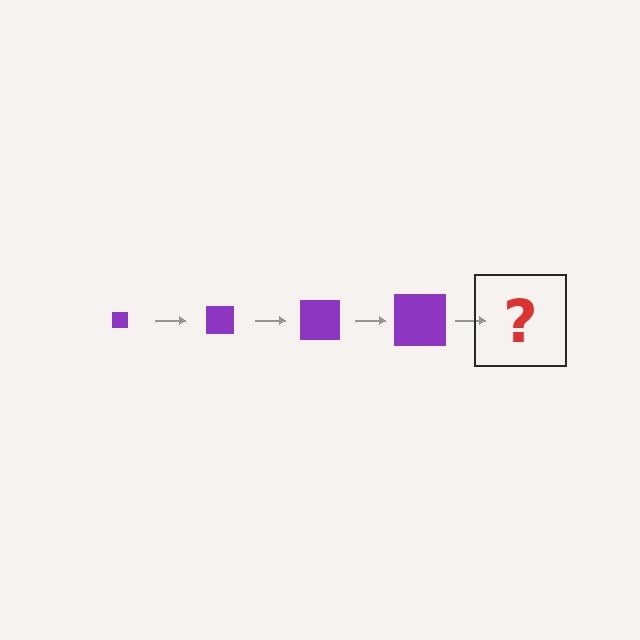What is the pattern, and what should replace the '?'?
The pattern is that the square gets progressively larger each step. The '?' should be a purple square, larger than the previous one.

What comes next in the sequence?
The next element should be a purple square, larger than the previous one.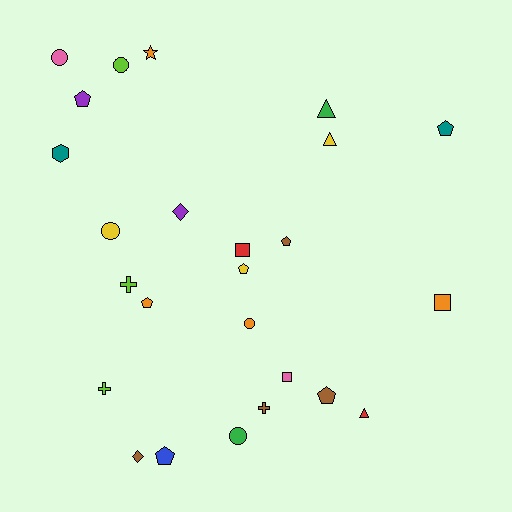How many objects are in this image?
There are 25 objects.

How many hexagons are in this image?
There is 1 hexagon.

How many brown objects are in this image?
There are 4 brown objects.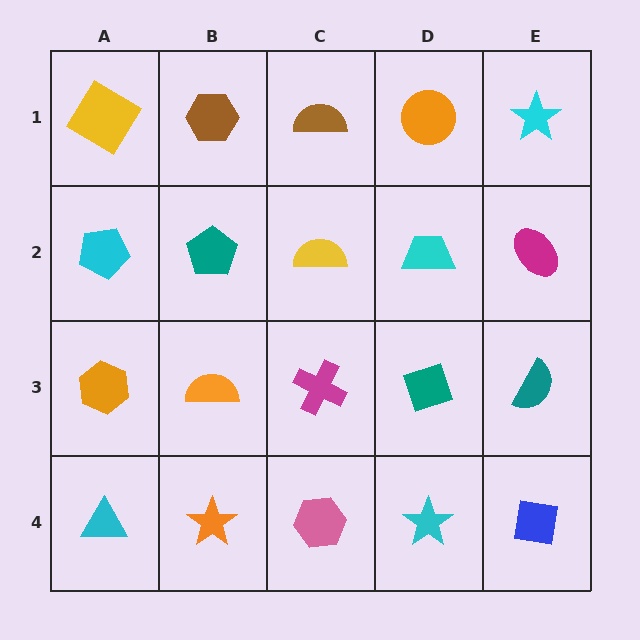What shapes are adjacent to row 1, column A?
A cyan pentagon (row 2, column A), a brown hexagon (row 1, column B).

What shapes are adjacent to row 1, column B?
A teal pentagon (row 2, column B), a yellow diamond (row 1, column A), a brown semicircle (row 1, column C).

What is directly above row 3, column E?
A magenta ellipse.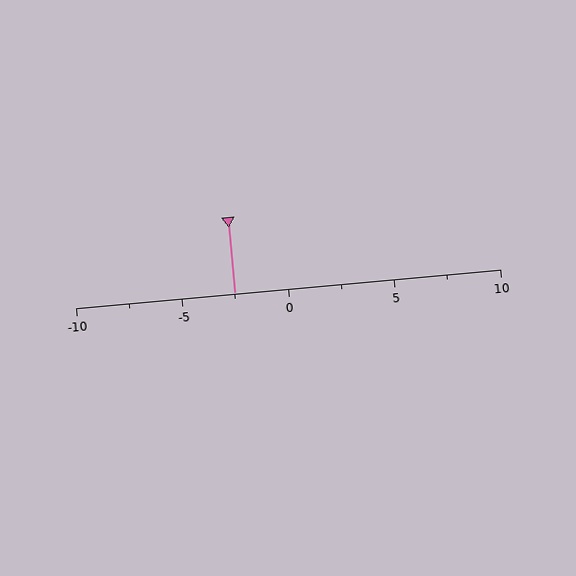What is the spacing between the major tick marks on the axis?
The major ticks are spaced 5 apart.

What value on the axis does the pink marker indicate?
The marker indicates approximately -2.5.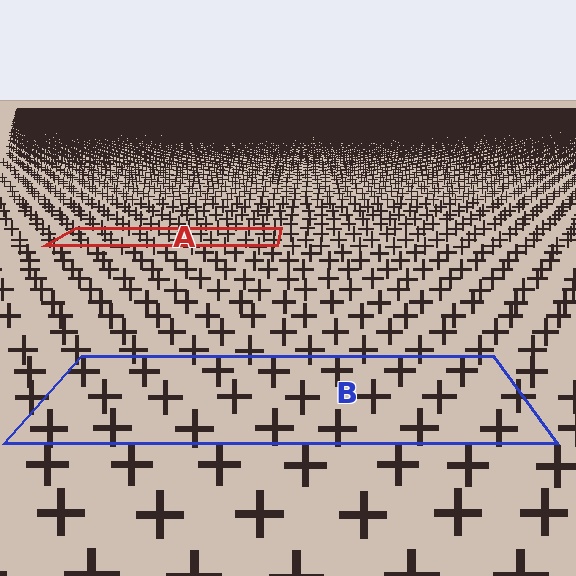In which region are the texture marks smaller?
The texture marks are smaller in region A, because it is farther away.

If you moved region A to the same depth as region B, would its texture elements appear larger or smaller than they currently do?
They would appear larger. At a closer depth, the same texture elements are projected at a bigger on-screen size.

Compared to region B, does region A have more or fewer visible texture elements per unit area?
Region A has more texture elements per unit area — they are packed more densely because it is farther away.